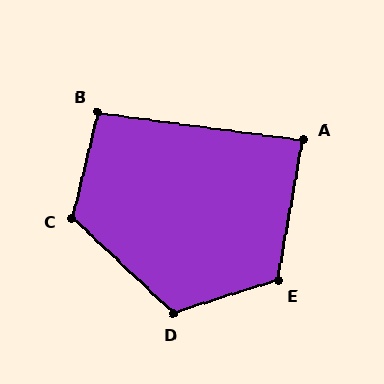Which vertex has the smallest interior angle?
A, at approximately 87 degrees.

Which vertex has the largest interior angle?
C, at approximately 119 degrees.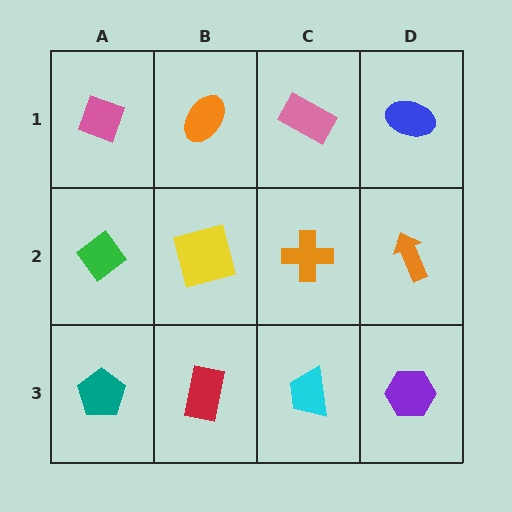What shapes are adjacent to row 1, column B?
A yellow square (row 2, column B), a pink diamond (row 1, column A), a pink rectangle (row 1, column C).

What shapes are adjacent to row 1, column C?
An orange cross (row 2, column C), an orange ellipse (row 1, column B), a blue ellipse (row 1, column D).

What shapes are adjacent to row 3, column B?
A yellow square (row 2, column B), a teal pentagon (row 3, column A), a cyan trapezoid (row 3, column C).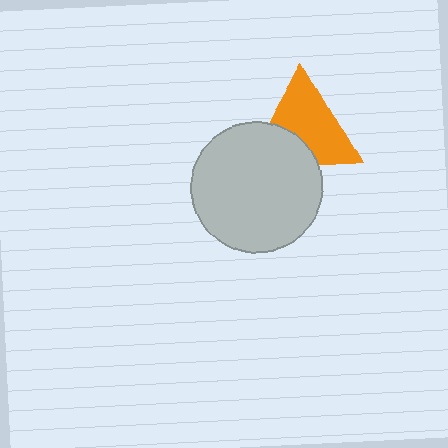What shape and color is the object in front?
The object in front is a light gray circle.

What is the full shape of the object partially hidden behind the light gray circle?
The partially hidden object is an orange triangle.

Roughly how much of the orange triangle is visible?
Most of it is visible (roughly 67%).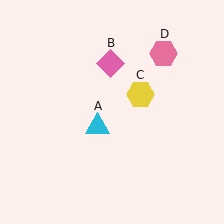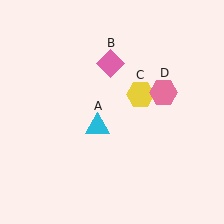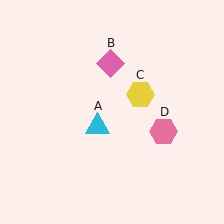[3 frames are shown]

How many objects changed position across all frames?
1 object changed position: pink hexagon (object D).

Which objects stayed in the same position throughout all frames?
Cyan triangle (object A) and pink diamond (object B) and yellow hexagon (object C) remained stationary.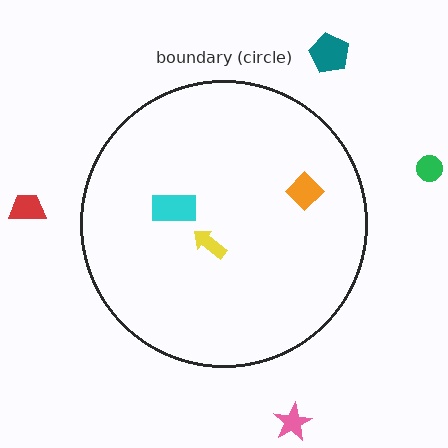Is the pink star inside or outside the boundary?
Outside.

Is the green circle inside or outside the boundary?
Outside.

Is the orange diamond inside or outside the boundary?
Inside.